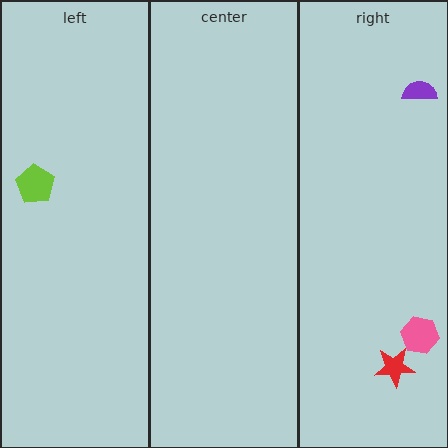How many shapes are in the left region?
1.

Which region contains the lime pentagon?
The left region.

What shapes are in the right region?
The red star, the pink hexagon, the purple semicircle.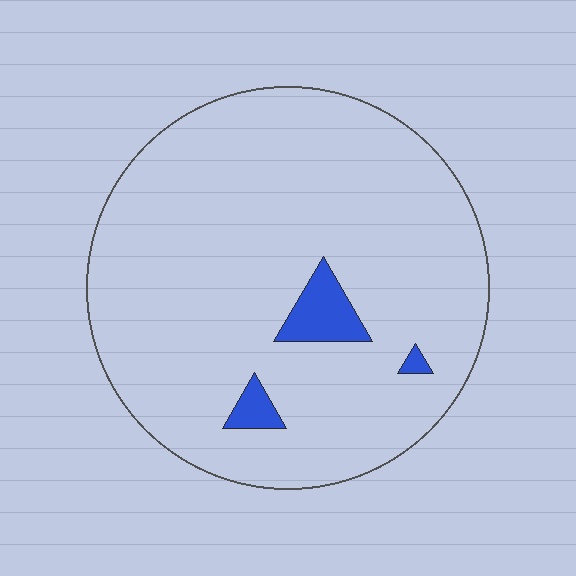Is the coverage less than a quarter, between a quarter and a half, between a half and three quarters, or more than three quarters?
Less than a quarter.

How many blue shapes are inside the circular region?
3.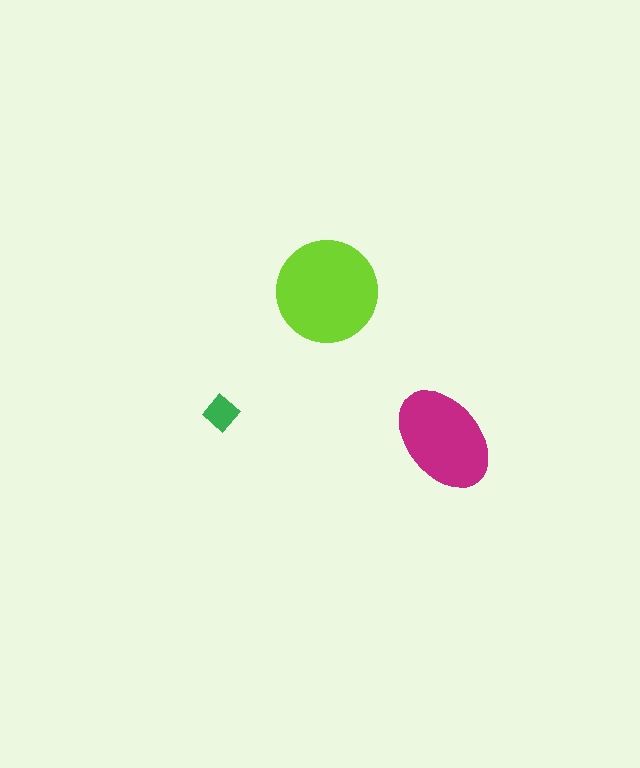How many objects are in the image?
There are 3 objects in the image.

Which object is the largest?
The lime circle.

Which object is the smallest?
The green diamond.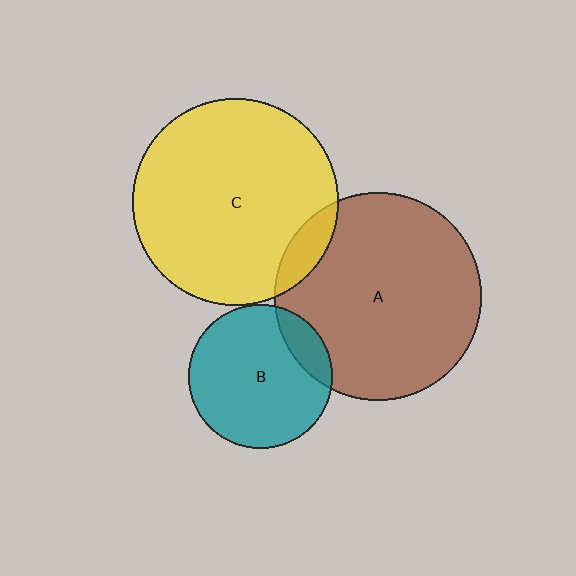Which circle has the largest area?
Circle A (brown).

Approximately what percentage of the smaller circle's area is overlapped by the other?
Approximately 10%.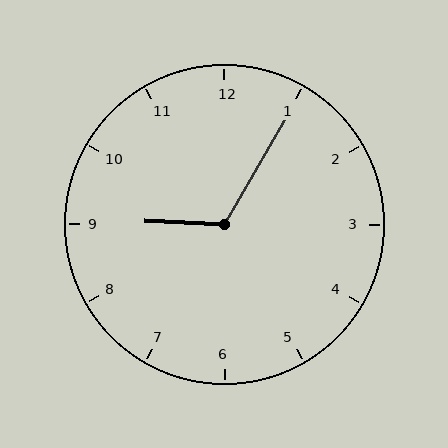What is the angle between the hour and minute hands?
Approximately 118 degrees.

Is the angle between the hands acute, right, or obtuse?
It is obtuse.